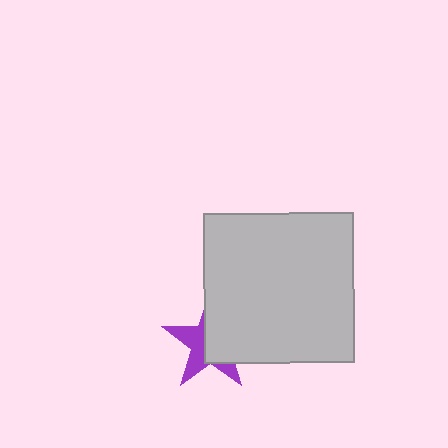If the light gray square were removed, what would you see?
You would see the complete purple star.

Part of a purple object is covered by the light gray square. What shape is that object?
It is a star.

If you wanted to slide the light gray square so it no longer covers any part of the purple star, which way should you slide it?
Slide it right — that is the most direct way to separate the two shapes.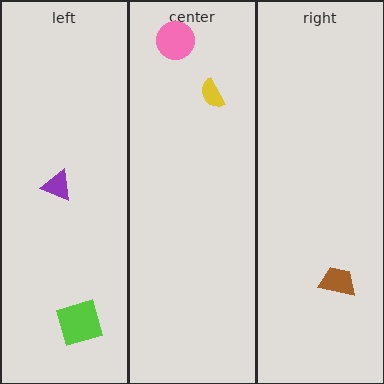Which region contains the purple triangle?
The left region.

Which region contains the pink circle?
The center region.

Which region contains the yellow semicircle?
The center region.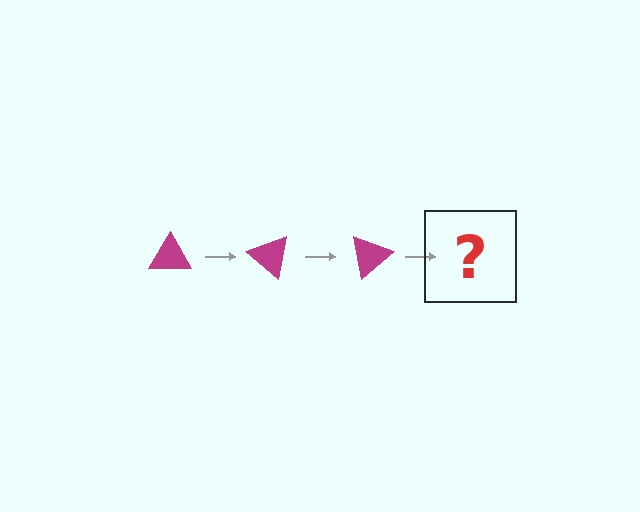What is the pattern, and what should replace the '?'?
The pattern is that the triangle rotates 40 degrees each step. The '?' should be a magenta triangle rotated 120 degrees.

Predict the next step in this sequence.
The next step is a magenta triangle rotated 120 degrees.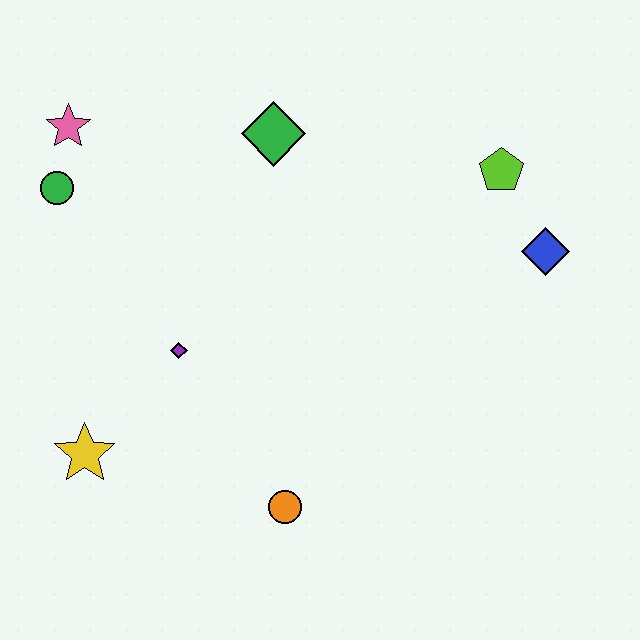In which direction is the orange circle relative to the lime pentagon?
The orange circle is below the lime pentagon.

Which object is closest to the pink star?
The green circle is closest to the pink star.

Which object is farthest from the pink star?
The blue diamond is farthest from the pink star.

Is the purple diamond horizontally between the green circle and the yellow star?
No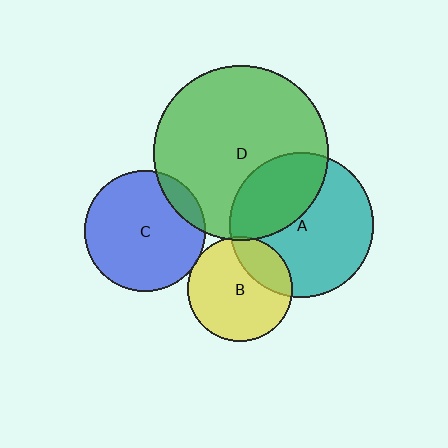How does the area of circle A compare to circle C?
Approximately 1.4 times.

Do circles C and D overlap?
Yes.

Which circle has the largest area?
Circle D (green).